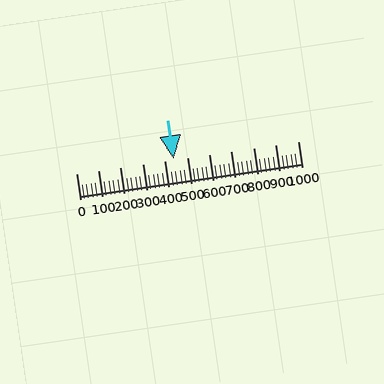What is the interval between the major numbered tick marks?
The major tick marks are spaced 100 units apart.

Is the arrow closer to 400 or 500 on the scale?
The arrow is closer to 400.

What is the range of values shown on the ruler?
The ruler shows values from 0 to 1000.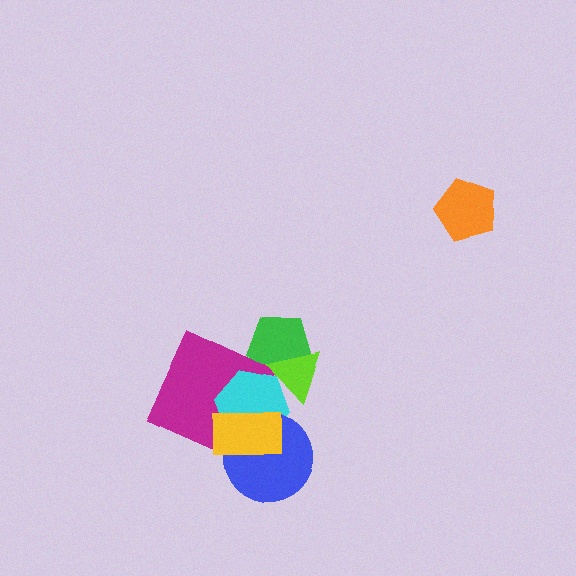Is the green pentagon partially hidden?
Yes, it is partially covered by another shape.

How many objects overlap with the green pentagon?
1 object overlaps with the green pentagon.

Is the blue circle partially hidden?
Yes, it is partially covered by another shape.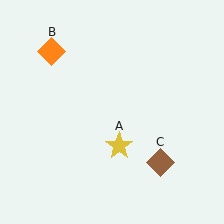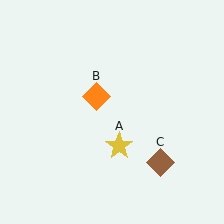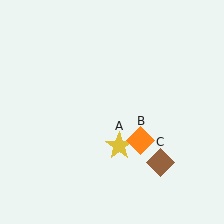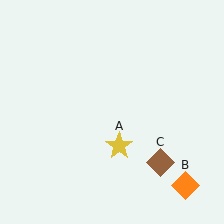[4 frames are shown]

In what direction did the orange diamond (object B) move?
The orange diamond (object B) moved down and to the right.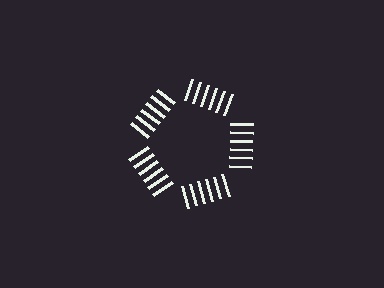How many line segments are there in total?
30 — 6 along each of the 5 edges.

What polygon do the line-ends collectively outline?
An illusory pentagon — the line segments terminate on its edges but no continuous stroke is drawn.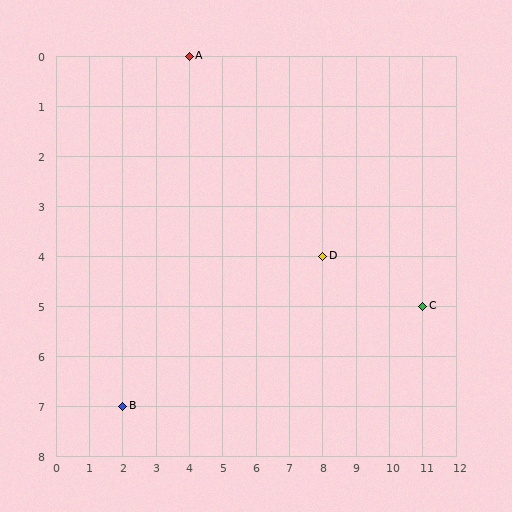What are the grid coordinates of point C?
Point C is at grid coordinates (11, 5).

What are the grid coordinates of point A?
Point A is at grid coordinates (4, 0).